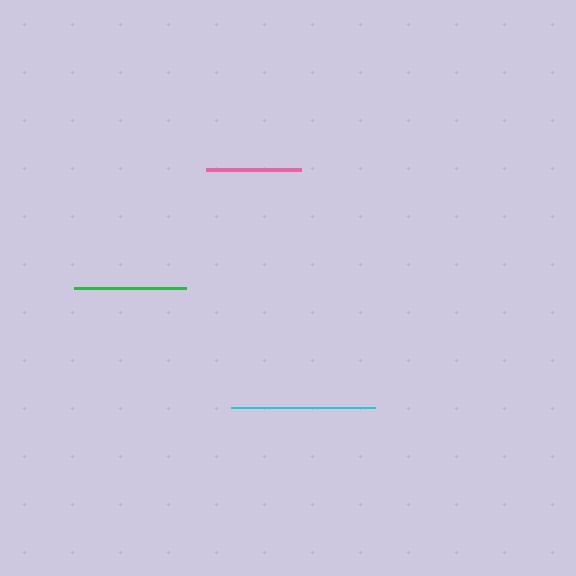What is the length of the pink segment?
The pink segment is approximately 95 pixels long.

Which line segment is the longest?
The cyan line is the longest at approximately 145 pixels.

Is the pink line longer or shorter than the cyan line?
The cyan line is longer than the pink line.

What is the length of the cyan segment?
The cyan segment is approximately 145 pixels long.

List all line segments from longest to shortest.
From longest to shortest: cyan, green, pink.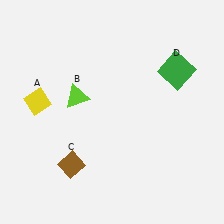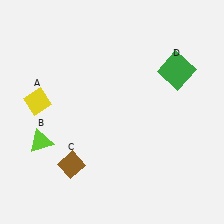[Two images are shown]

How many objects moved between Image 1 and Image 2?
1 object moved between the two images.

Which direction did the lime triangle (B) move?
The lime triangle (B) moved down.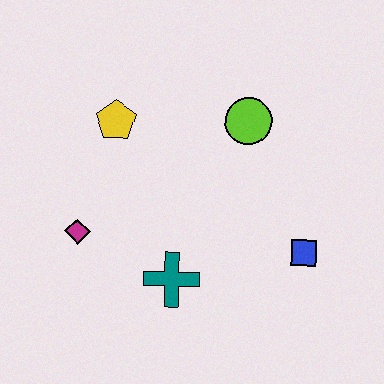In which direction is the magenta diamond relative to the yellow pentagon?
The magenta diamond is below the yellow pentagon.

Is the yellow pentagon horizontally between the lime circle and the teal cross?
No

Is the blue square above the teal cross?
Yes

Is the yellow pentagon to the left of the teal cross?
Yes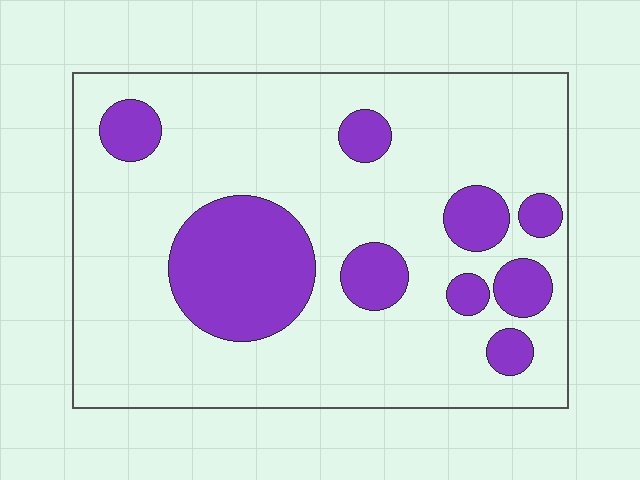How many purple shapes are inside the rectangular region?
9.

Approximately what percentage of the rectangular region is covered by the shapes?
Approximately 20%.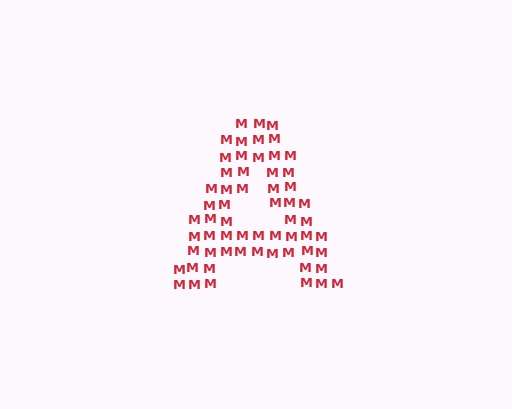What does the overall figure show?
The overall figure shows the letter A.